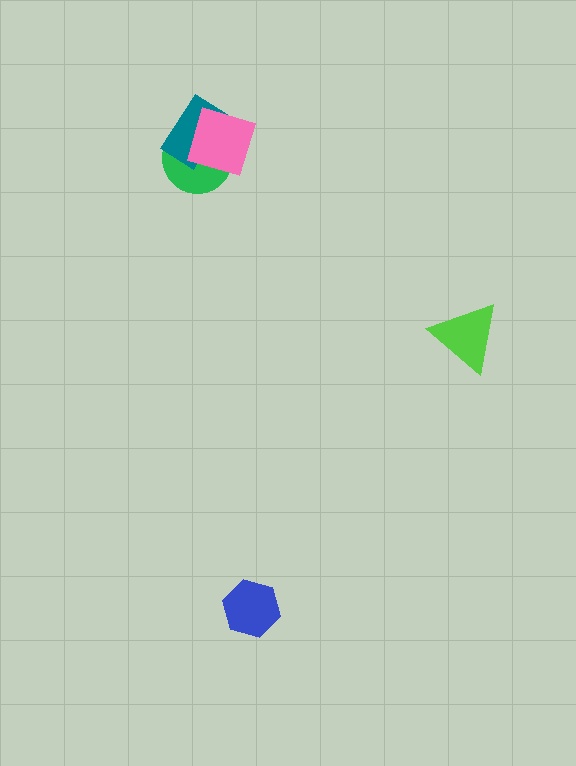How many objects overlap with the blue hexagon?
0 objects overlap with the blue hexagon.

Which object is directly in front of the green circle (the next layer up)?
The teal rectangle is directly in front of the green circle.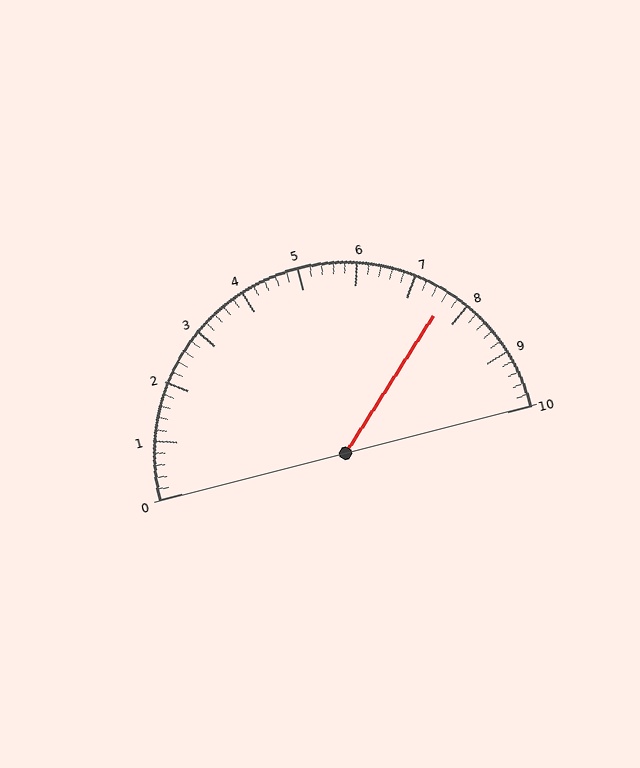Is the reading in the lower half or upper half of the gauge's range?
The reading is in the upper half of the range (0 to 10).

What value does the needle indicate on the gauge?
The needle indicates approximately 7.6.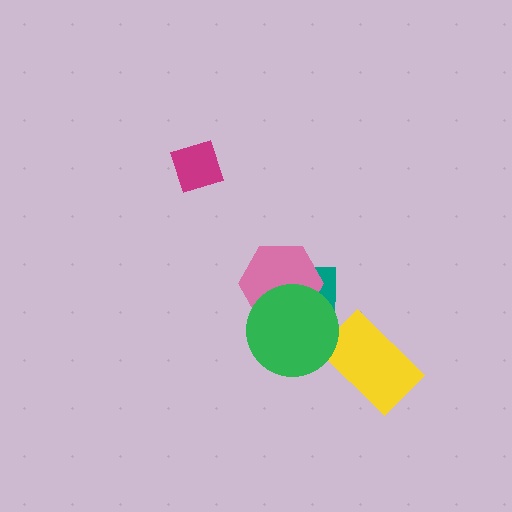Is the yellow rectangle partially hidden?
No, no other shape covers it.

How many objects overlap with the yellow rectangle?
0 objects overlap with the yellow rectangle.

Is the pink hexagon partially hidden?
Yes, it is partially covered by another shape.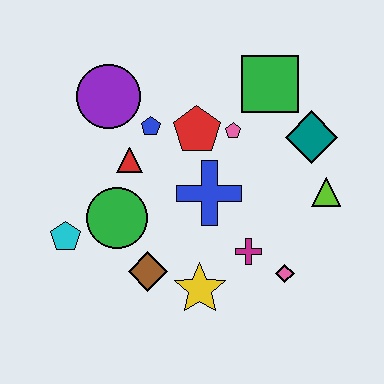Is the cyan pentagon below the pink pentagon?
Yes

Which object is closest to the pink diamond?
The magenta cross is closest to the pink diamond.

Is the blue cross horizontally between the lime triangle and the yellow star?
Yes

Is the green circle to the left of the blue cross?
Yes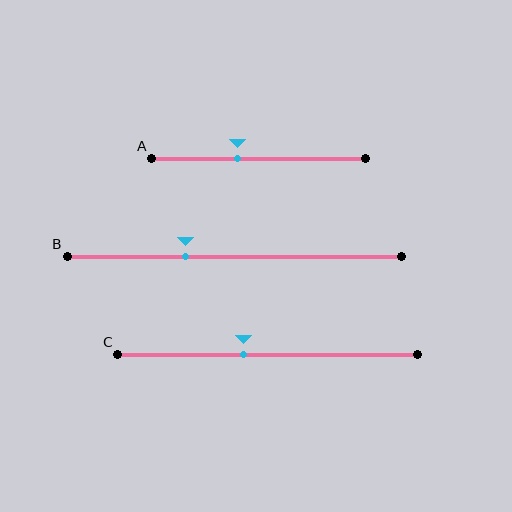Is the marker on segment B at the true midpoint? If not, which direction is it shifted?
No, the marker on segment B is shifted to the left by about 15% of the segment length.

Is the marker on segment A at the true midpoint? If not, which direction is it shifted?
No, the marker on segment A is shifted to the left by about 10% of the segment length.